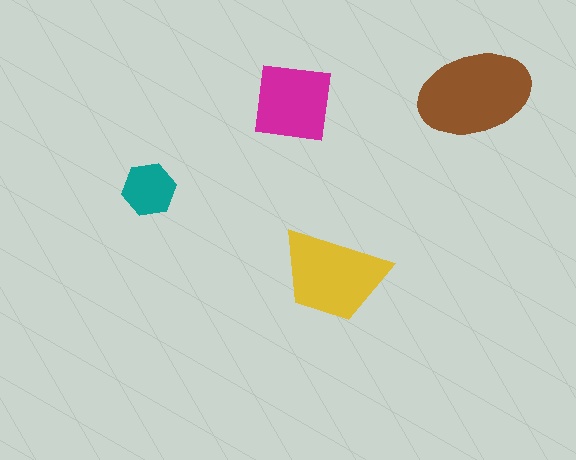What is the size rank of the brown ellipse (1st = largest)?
1st.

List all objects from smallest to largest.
The teal hexagon, the magenta square, the yellow trapezoid, the brown ellipse.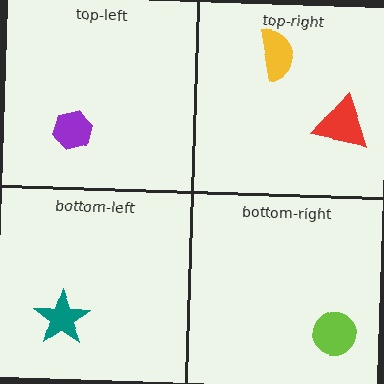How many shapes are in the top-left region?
1.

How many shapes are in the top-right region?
2.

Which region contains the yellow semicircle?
The top-right region.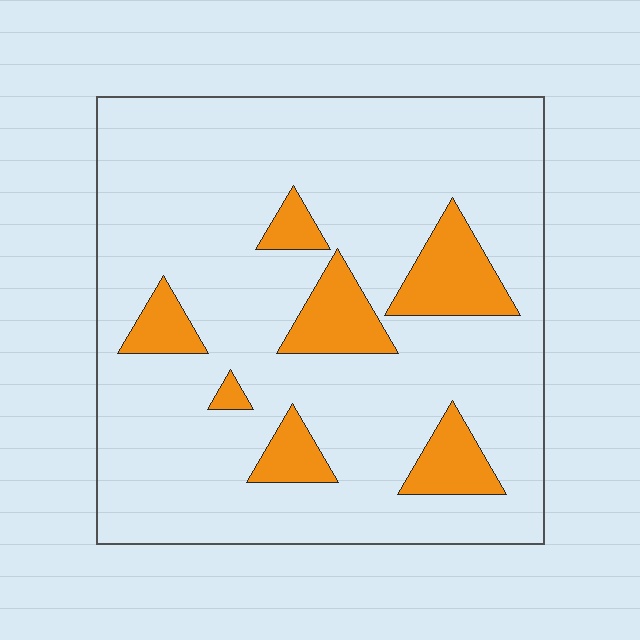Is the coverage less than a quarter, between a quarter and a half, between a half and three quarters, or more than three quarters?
Less than a quarter.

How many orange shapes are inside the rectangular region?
7.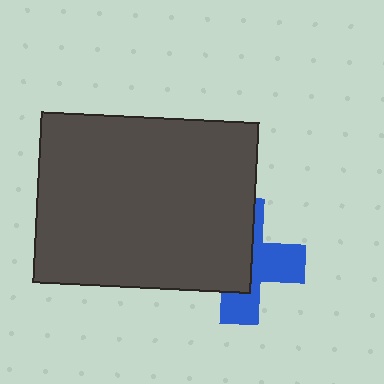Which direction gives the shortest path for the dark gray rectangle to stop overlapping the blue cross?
Moving left gives the shortest separation.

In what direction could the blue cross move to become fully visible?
The blue cross could move right. That would shift it out from behind the dark gray rectangle entirely.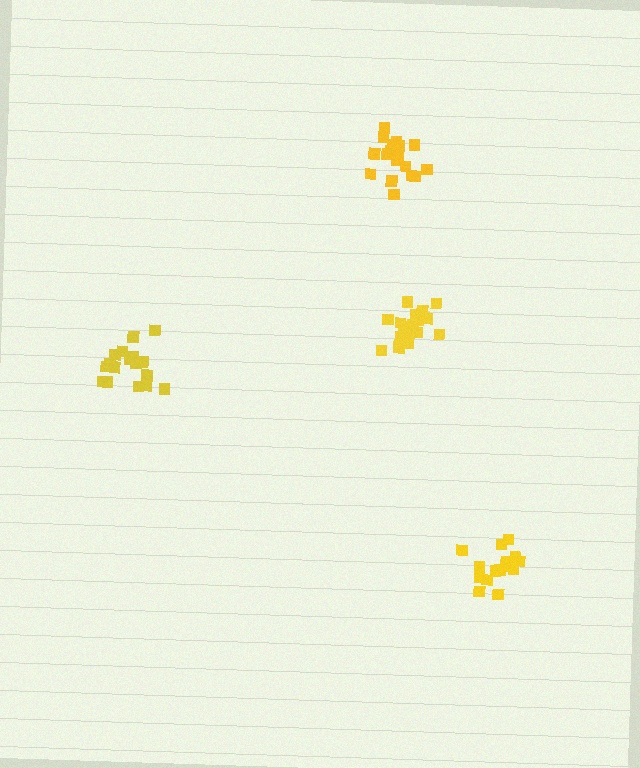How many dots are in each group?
Group 1: 17 dots, Group 2: 19 dots, Group 3: 20 dots, Group 4: 16 dots (72 total).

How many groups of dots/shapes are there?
There are 4 groups.